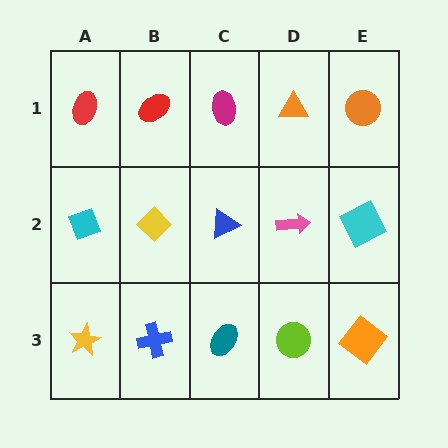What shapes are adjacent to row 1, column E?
A cyan square (row 2, column E), an orange triangle (row 1, column D).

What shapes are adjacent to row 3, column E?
A cyan square (row 2, column E), a lime circle (row 3, column D).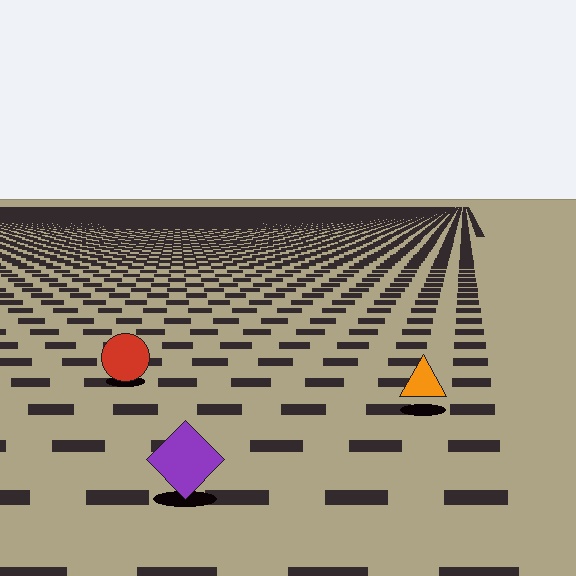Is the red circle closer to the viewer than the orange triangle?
No. The orange triangle is closer — you can tell from the texture gradient: the ground texture is coarser near it.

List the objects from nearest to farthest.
From nearest to farthest: the purple diamond, the orange triangle, the red circle.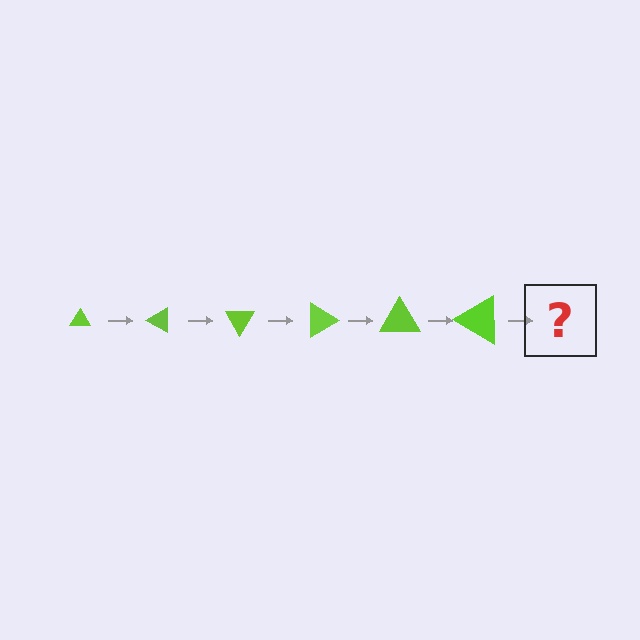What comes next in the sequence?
The next element should be a triangle, larger than the previous one and rotated 180 degrees from the start.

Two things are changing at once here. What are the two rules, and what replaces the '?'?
The two rules are that the triangle grows larger each step and it rotates 30 degrees each step. The '?' should be a triangle, larger than the previous one and rotated 180 degrees from the start.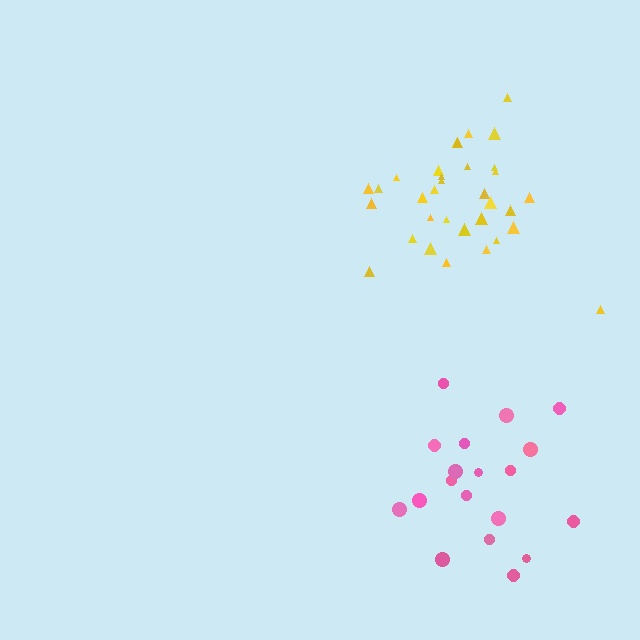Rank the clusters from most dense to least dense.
yellow, pink.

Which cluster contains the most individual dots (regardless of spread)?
Yellow (33).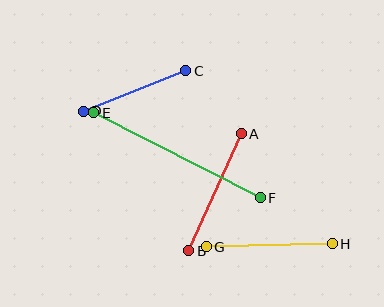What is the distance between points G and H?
The distance is approximately 126 pixels.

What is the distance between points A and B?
The distance is approximately 128 pixels.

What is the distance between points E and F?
The distance is approximately 187 pixels.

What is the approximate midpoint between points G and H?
The midpoint is at approximately (269, 245) pixels.